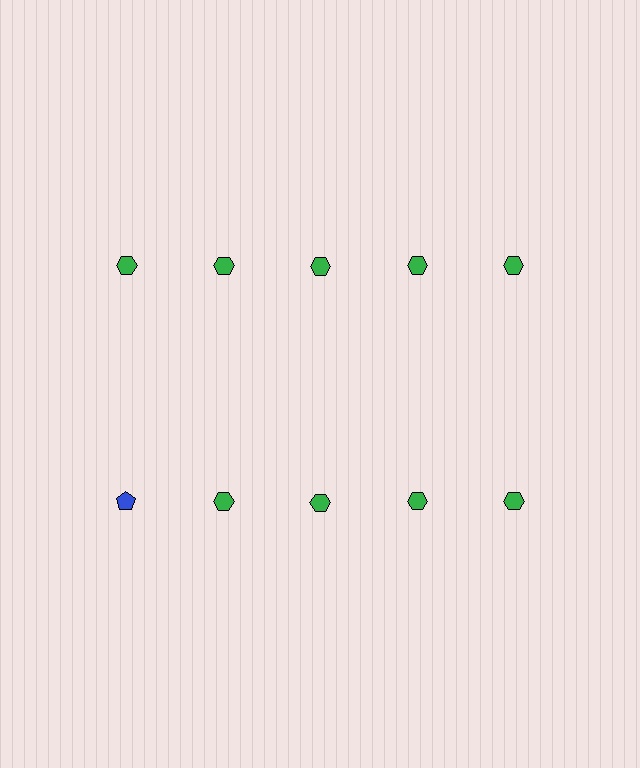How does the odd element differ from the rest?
It differs in both color (blue instead of green) and shape (pentagon instead of hexagon).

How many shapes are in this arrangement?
There are 10 shapes arranged in a grid pattern.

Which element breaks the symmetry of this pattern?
The blue pentagon in the second row, leftmost column breaks the symmetry. All other shapes are green hexagons.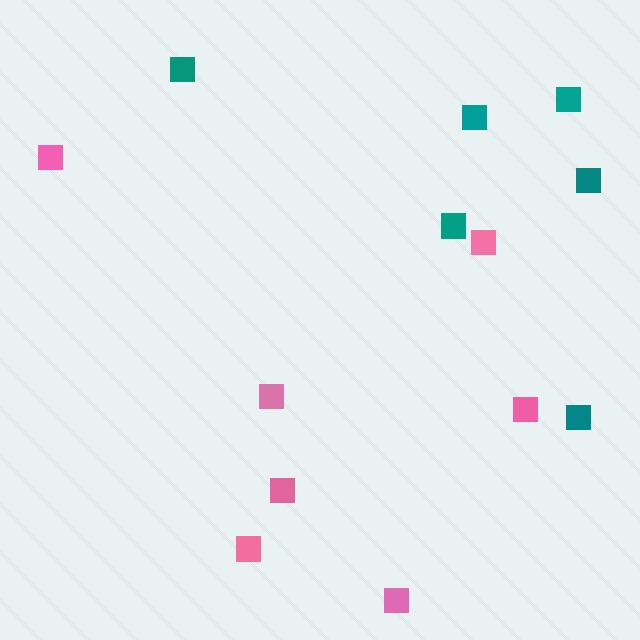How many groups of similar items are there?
There are 2 groups: one group of pink squares (7) and one group of teal squares (6).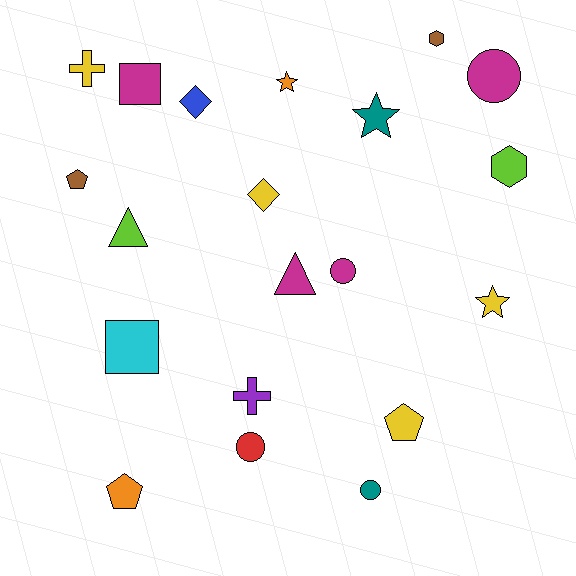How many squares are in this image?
There are 2 squares.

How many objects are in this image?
There are 20 objects.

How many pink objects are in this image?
There are no pink objects.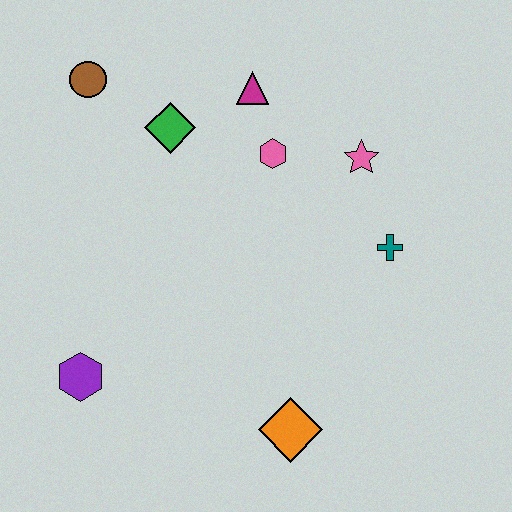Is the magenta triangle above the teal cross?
Yes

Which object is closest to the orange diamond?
The teal cross is closest to the orange diamond.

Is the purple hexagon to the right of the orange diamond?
No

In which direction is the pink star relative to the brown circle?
The pink star is to the right of the brown circle.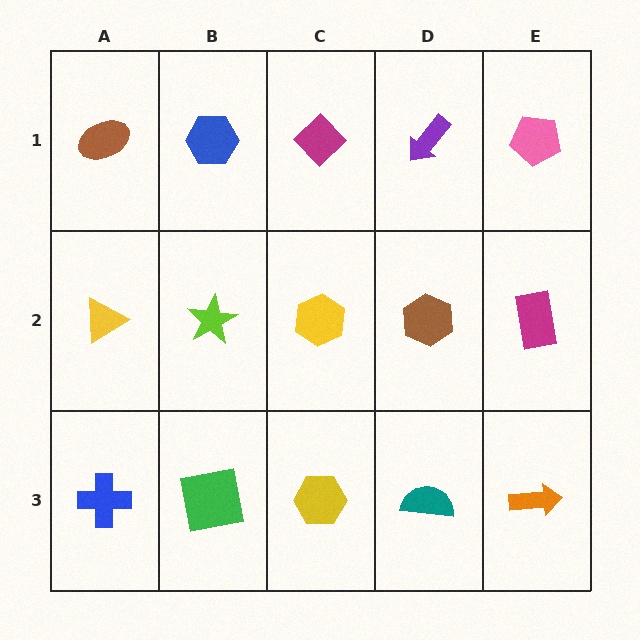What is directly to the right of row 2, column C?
A brown hexagon.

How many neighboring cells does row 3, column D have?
3.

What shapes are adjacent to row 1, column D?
A brown hexagon (row 2, column D), a magenta diamond (row 1, column C), a pink pentagon (row 1, column E).